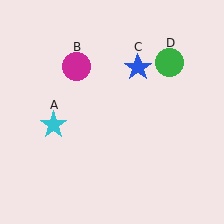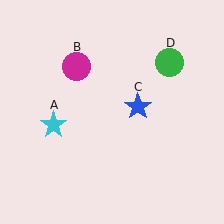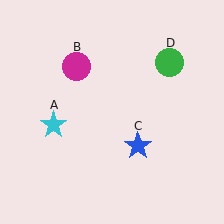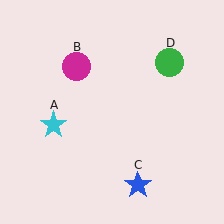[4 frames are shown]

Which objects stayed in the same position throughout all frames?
Cyan star (object A) and magenta circle (object B) and green circle (object D) remained stationary.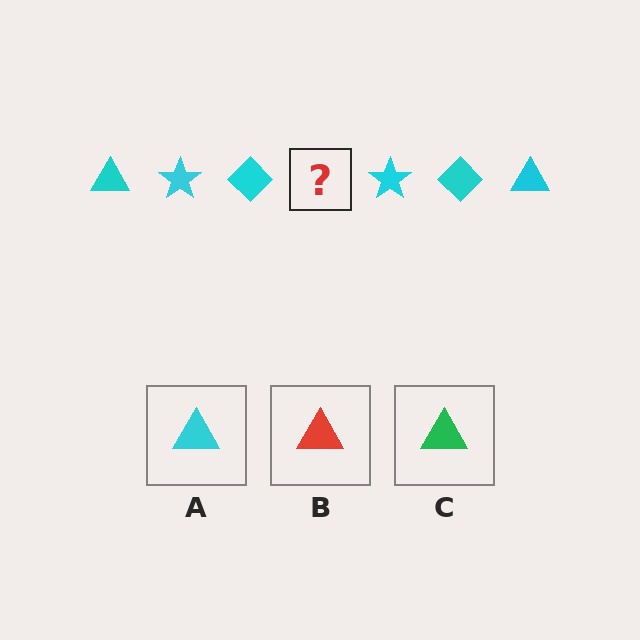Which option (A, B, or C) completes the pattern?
A.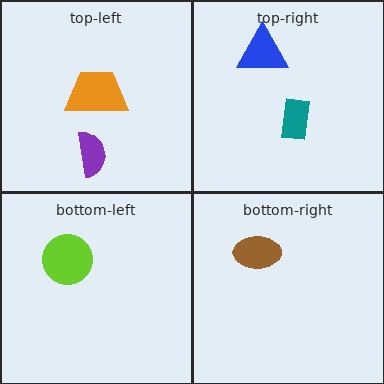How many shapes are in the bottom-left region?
1.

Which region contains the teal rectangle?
The top-right region.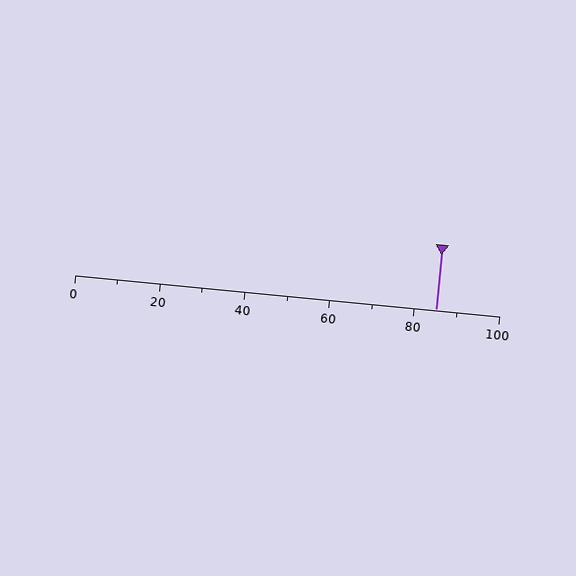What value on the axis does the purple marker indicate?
The marker indicates approximately 85.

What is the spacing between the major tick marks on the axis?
The major ticks are spaced 20 apart.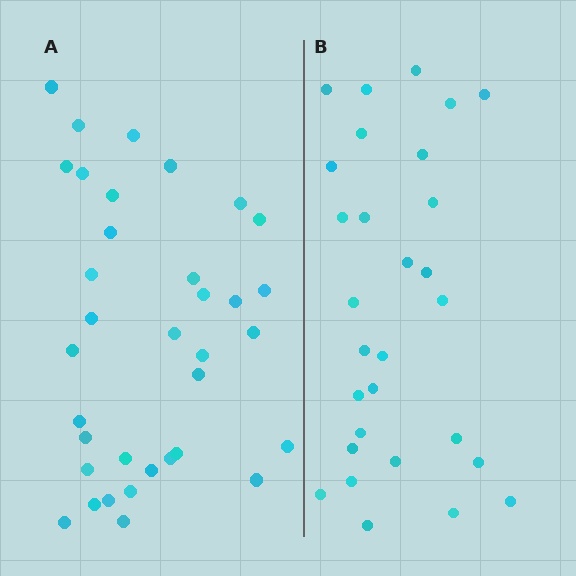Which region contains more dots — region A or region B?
Region A (the left region) has more dots.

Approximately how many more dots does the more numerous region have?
Region A has about 6 more dots than region B.